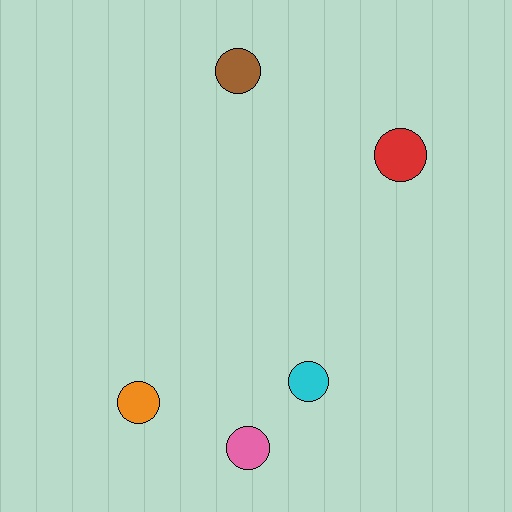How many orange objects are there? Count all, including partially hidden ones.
There is 1 orange object.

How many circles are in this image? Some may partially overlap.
There are 5 circles.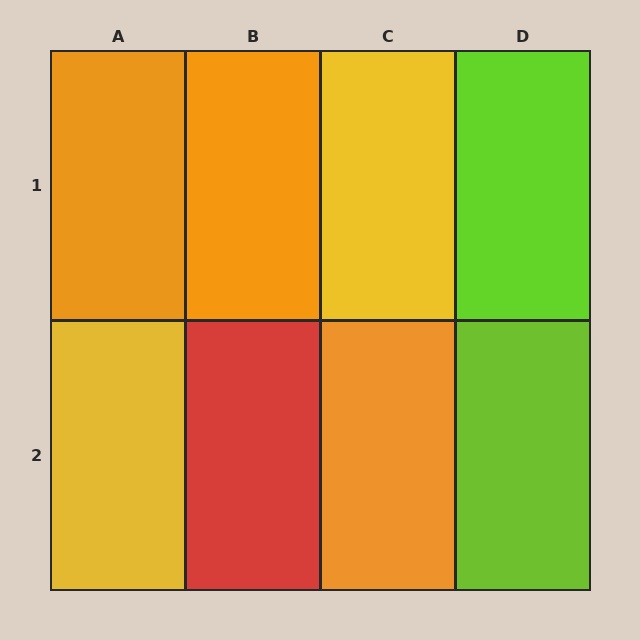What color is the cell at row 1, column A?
Orange.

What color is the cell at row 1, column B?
Orange.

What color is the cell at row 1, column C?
Yellow.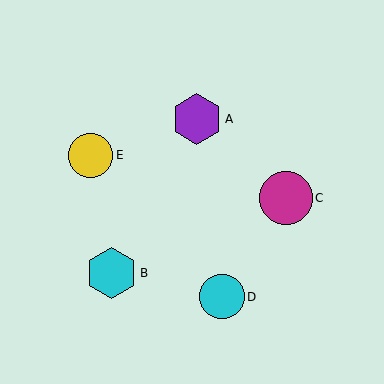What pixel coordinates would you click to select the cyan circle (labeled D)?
Click at (222, 297) to select the cyan circle D.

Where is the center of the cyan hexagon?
The center of the cyan hexagon is at (112, 273).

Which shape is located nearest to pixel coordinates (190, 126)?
The purple hexagon (labeled A) at (197, 119) is nearest to that location.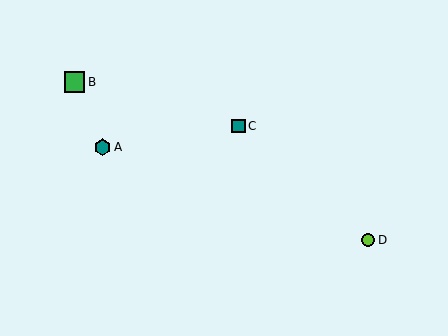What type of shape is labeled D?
Shape D is a lime circle.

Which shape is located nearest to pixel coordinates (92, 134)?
The teal hexagon (labeled A) at (102, 147) is nearest to that location.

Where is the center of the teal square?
The center of the teal square is at (239, 126).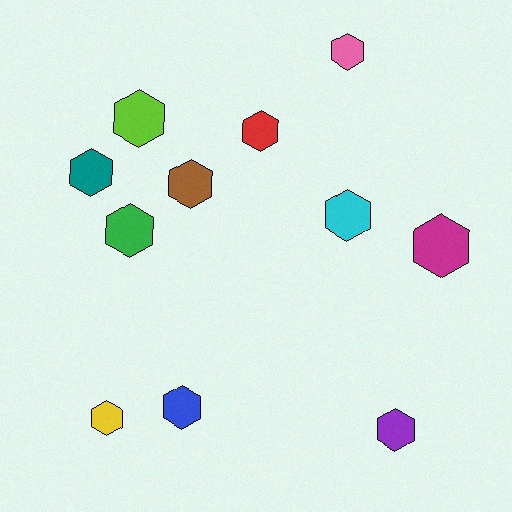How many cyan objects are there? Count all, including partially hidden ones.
There is 1 cyan object.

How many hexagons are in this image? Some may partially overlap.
There are 11 hexagons.